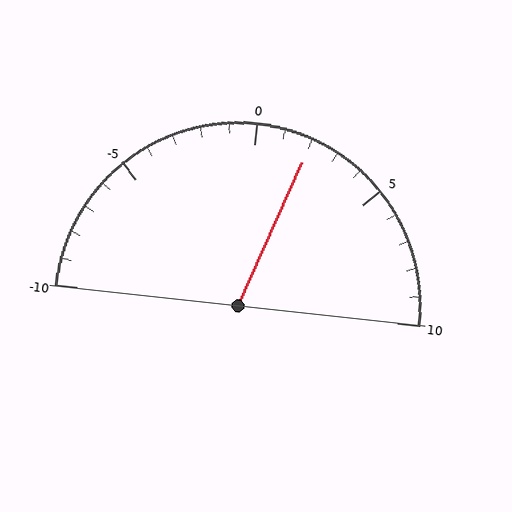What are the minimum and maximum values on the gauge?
The gauge ranges from -10 to 10.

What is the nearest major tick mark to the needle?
The nearest major tick mark is 0.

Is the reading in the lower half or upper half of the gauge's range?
The reading is in the upper half of the range (-10 to 10).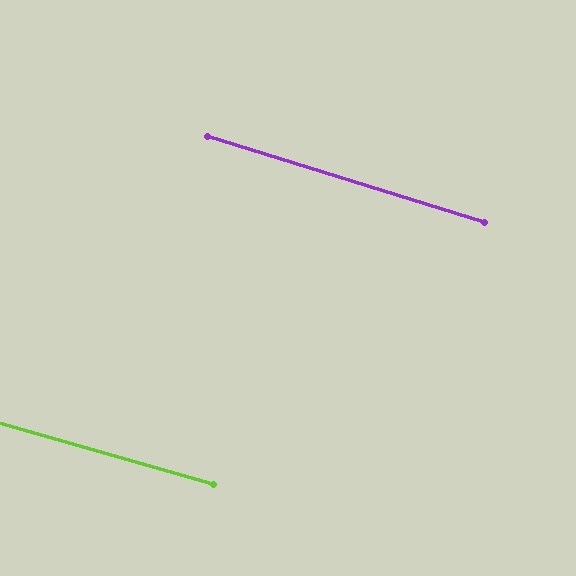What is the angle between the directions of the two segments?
Approximately 1 degree.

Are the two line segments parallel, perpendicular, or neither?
Parallel — their directions differ by only 1.3°.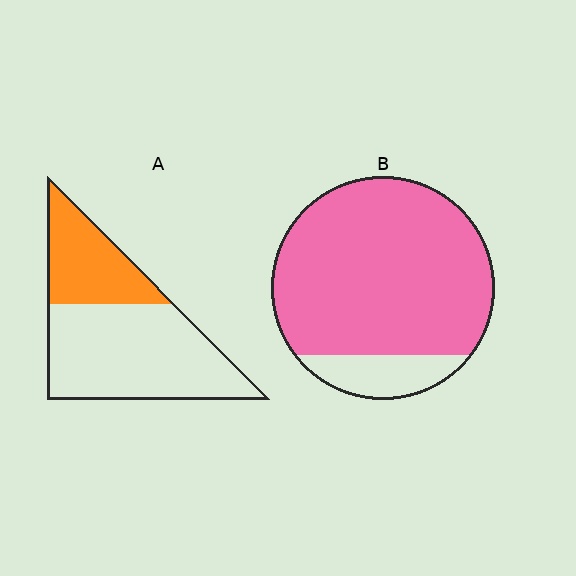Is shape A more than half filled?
No.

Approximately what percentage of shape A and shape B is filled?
A is approximately 35% and B is approximately 85%.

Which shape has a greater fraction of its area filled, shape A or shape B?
Shape B.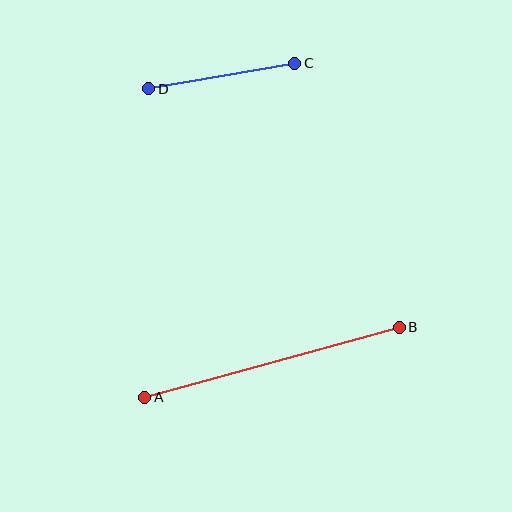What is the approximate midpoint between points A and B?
The midpoint is at approximately (272, 362) pixels.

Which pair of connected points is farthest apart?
Points A and B are farthest apart.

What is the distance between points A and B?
The distance is approximately 264 pixels.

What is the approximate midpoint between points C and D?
The midpoint is at approximately (222, 76) pixels.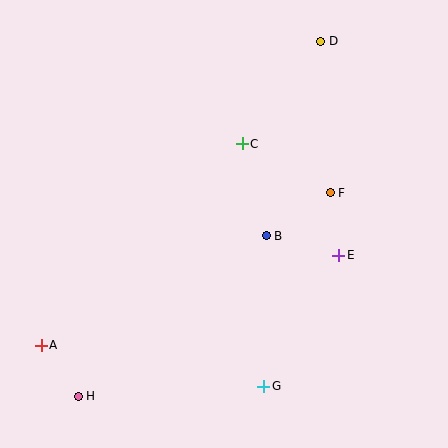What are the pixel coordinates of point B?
Point B is at (266, 236).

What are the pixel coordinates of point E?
Point E is at (339, 255).